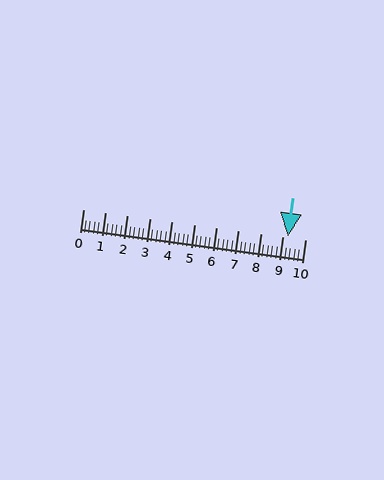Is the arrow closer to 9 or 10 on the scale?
The arrow is closer to 9.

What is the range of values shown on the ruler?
The ruler shows values from 0 to 10.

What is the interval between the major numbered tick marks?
The major tick marks are spaced 1 units apart.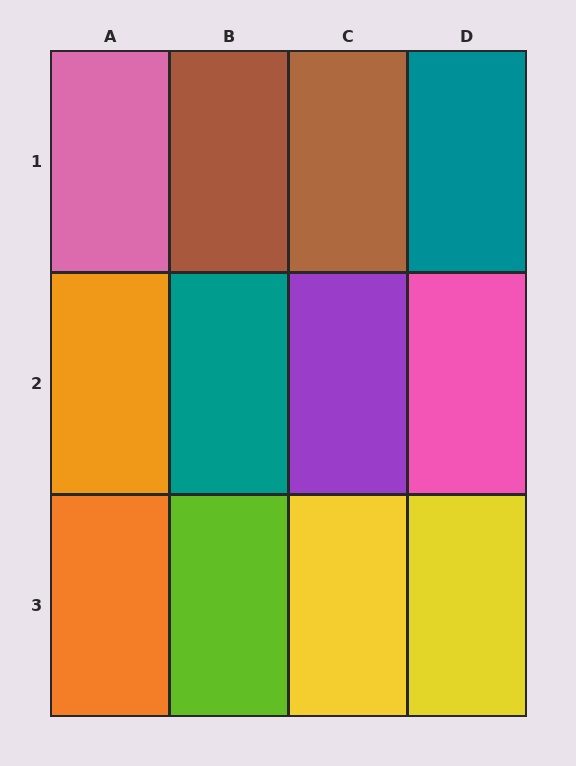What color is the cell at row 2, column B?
Teal.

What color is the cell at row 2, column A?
Orange.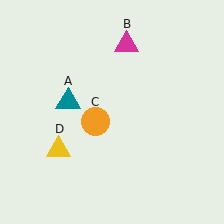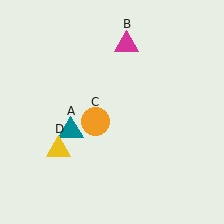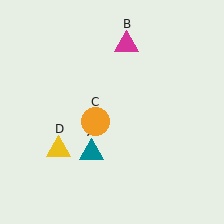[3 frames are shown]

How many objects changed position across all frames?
1 object changed position: teal triangle (object A).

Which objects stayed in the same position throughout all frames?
Magenta triangle (object B) and orange circle (object C) and yellow triangle (object D) remained stationary.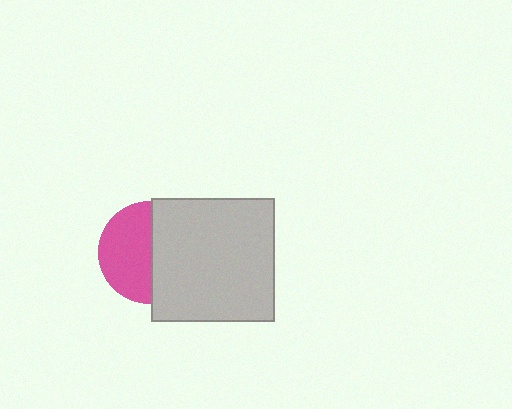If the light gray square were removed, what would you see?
You would see the complete pink circle.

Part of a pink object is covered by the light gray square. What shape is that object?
It is a circle.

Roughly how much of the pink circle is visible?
About half of it is visible (roughly 52%).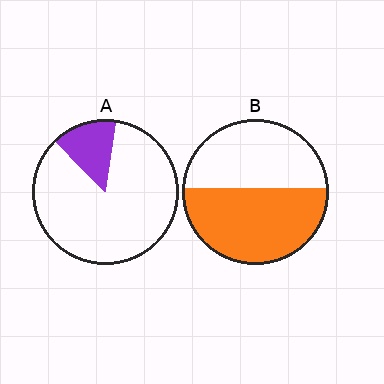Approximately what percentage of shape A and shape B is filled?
A is approximately 15% and B is approximately 55%.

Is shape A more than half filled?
No.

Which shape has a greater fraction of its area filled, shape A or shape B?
Shape B.